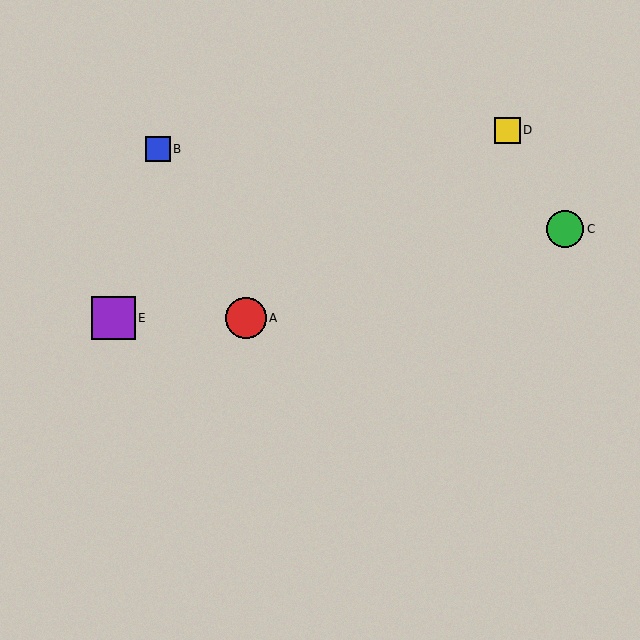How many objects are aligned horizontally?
2 objects (A, E) are aligned horizontally.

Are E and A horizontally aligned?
Yes, both are at y≈318.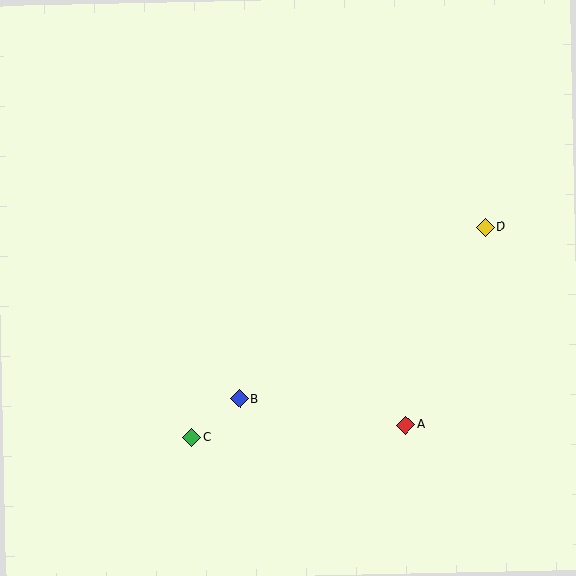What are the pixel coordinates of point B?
Point B is at (239, 399).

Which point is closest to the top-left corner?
Point B is closest to the top-left corner.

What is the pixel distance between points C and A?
The distance between C and A is 214 pixels.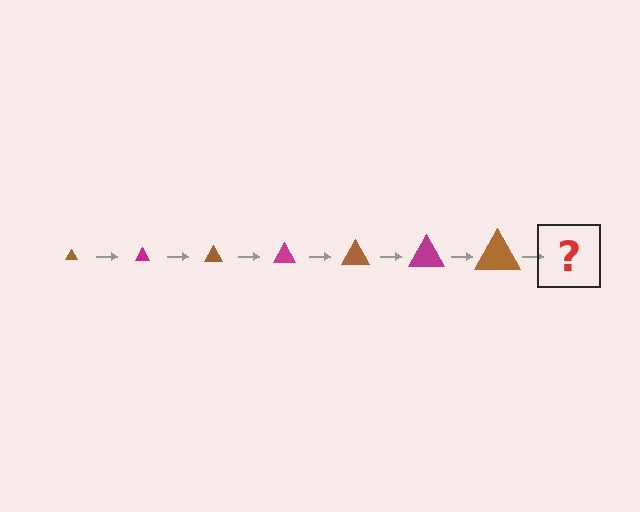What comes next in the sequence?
The next element should be a magenta triangle, larger than the previous one.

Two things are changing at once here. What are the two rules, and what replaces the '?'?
The two rules are that the triangle grows larger each step and the color cycles through brown and magenta. The '?' should be a magenta triangle, larger than the previous one.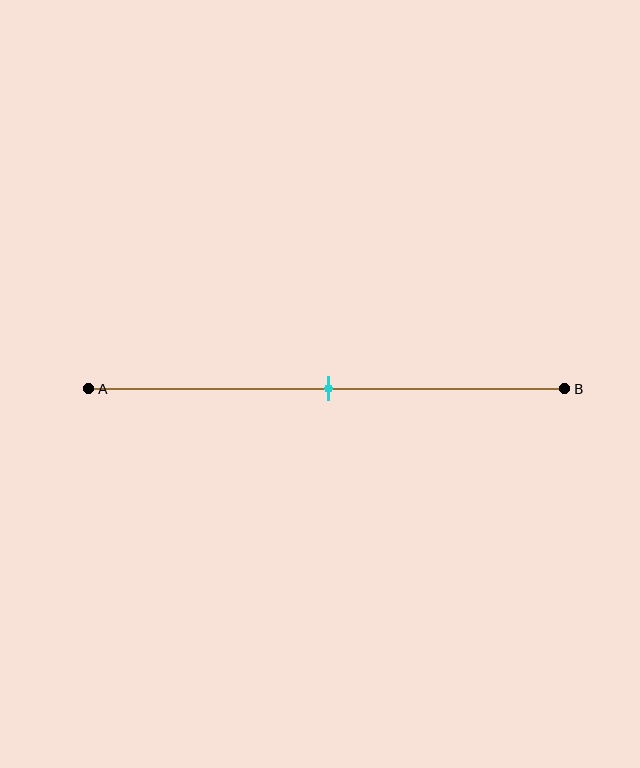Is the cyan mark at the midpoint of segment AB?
Yes, the mark is approximately at the midpoint.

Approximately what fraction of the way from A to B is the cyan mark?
The cyan mark is approximately 50% of the way from A to B.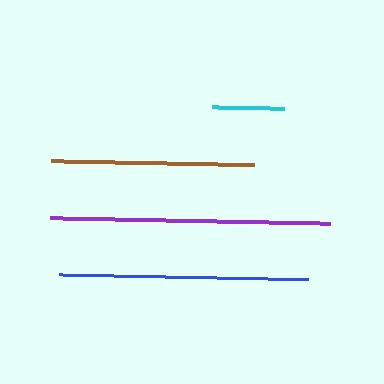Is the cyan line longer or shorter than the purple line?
The purple line is longer than the cyan line.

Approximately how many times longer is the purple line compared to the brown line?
The purple line is approximately 1.4 times the length of the brown line.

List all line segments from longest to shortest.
From longest to shortest: purple, blue, brown, cyan.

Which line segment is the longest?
The purple line is the longest at approximately 280 pixels.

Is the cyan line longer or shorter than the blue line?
The blue line is longer than the cyan line.